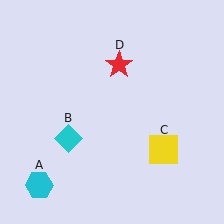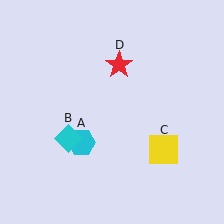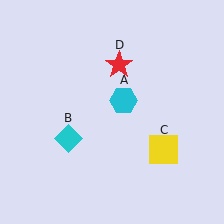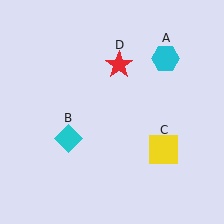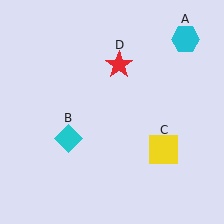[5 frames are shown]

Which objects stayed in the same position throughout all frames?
Cyan diamond (object B) and yellow square (object C) and red star (object D) remained stationary.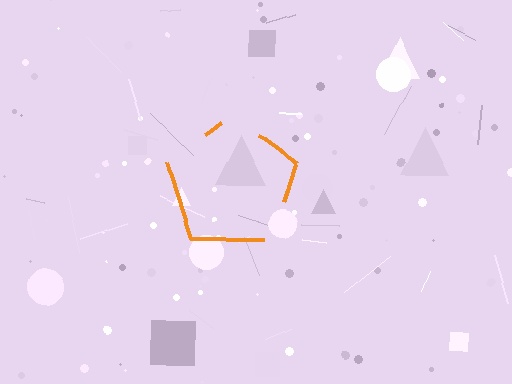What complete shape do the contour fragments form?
The contour fragments form a pentagon.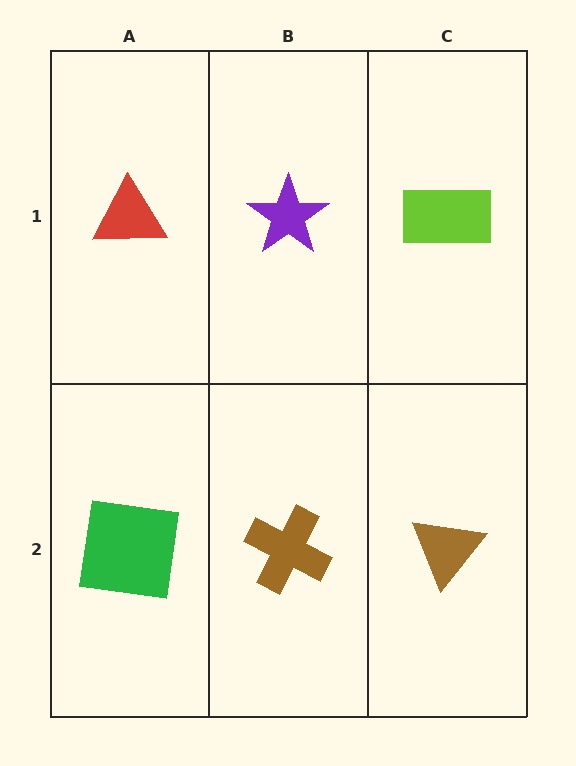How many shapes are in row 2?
3 shapes.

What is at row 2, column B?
A brown cross.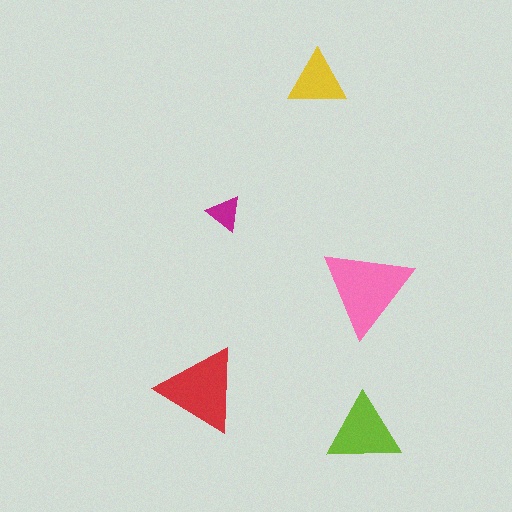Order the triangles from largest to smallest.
the pink one, the red one, the lime one, the yellow one, the magenta one.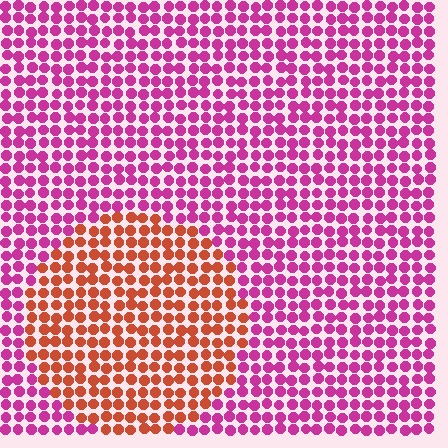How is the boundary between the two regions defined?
The boundary is defined purely by a slight shift in hue (about 53 degrees). Spacing, size, and orientation are identical on both sides.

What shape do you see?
I see a circle.